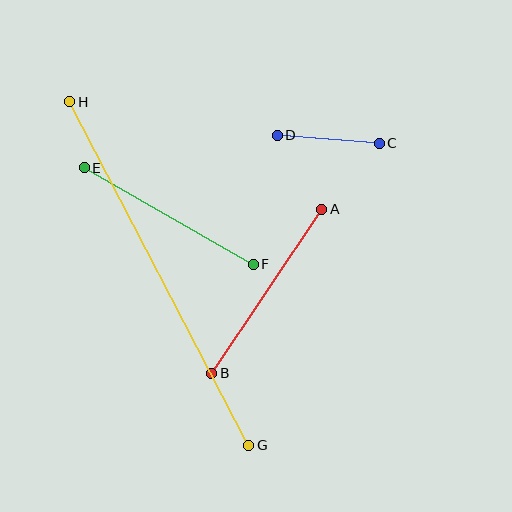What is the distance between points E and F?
The distance is approximately 194 pixels.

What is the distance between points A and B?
The distance is approximately 197 pixels.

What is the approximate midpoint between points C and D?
The midpoint is at approximately (328, 139) pixels.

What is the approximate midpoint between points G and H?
The midpoint is at approximately (159, 274) pixels.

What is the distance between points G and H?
The distance is approximately 387 pixels.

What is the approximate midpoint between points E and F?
The midpoint is at approximately (169, 216) pixels.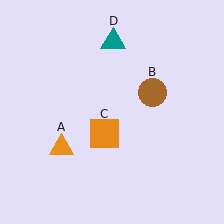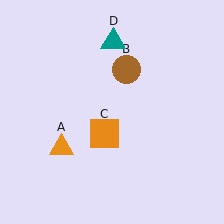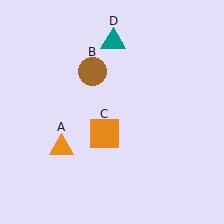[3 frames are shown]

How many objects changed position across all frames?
1 object changed position: brown circle (object B).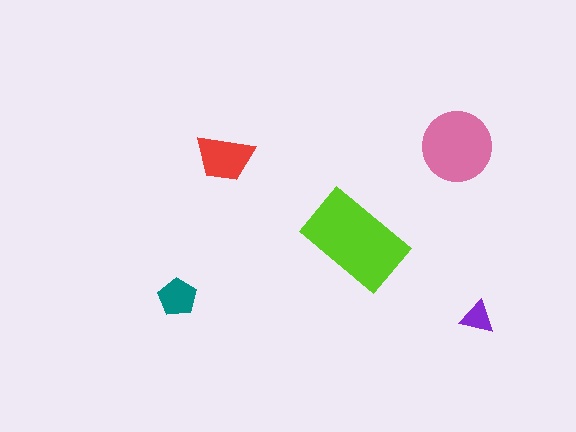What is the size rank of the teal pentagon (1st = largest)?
4th.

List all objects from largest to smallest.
The lime rectangle, the pink circle, the red trapezoid, the teal pentagon, the purple triangle.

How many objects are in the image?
There are 5 objects in the image.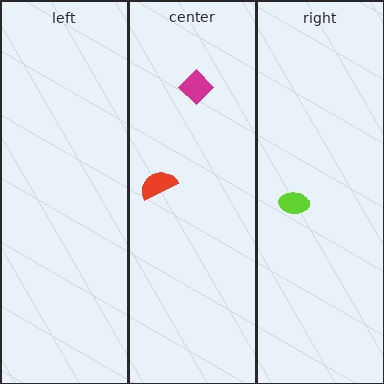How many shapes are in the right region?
1.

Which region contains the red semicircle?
The center region.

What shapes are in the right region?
The lime ellipse.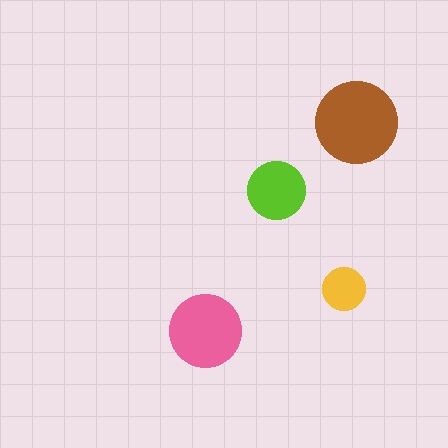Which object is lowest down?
The pink circle is bottommost.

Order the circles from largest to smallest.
the brown one, the pink one, the lime one, the yellow one.